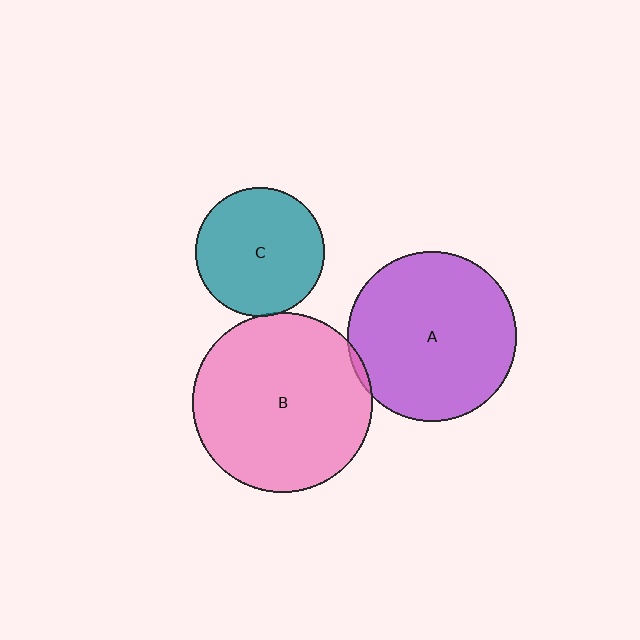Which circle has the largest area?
Circle B (pink).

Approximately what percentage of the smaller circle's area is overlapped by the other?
Approximately 5%.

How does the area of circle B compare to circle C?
Approximately 1.9 times.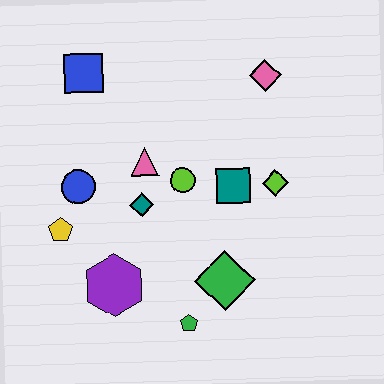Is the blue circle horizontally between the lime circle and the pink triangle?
No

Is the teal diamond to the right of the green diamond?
No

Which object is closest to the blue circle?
The yellow pentagon is closest to the blue circle.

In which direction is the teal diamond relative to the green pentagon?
The teal diamond is above the green pentagon.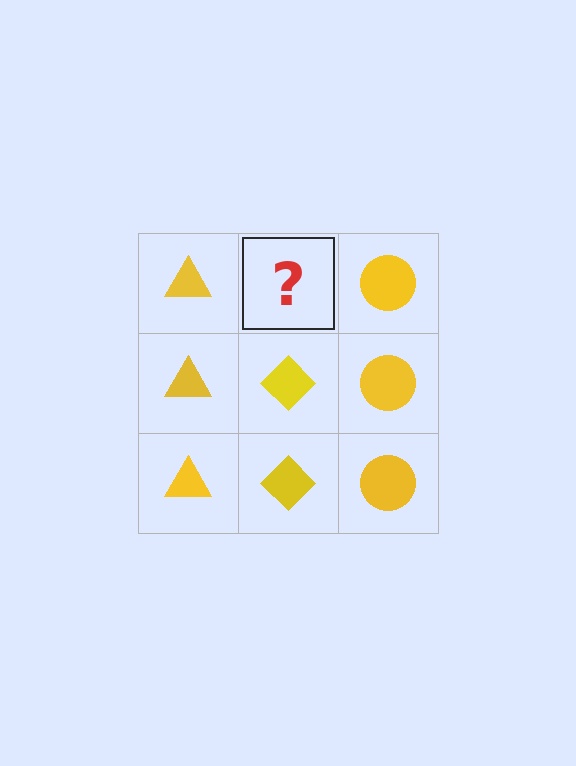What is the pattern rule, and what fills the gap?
The rule is that each column has a consistent shape. The gap should be filled with a yellow diamond.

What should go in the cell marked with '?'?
The missing cell should contain a yellow diamond.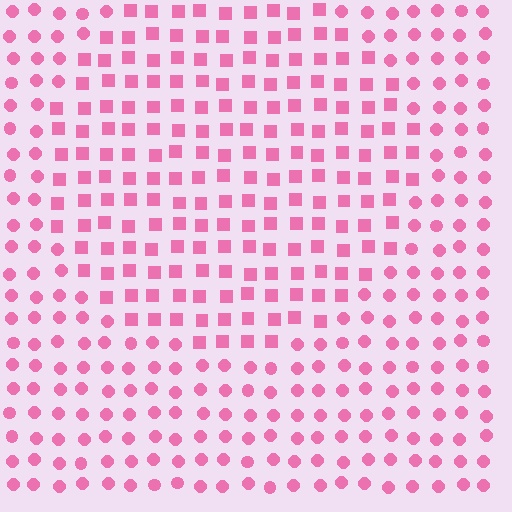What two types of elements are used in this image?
The image uses squares inside the circle region and circles outside it.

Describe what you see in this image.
The image is filled with small pink elements arranged in a uniform grid. A circle-shaped region contains squares, while the surrounding area contains circles. The boundary is defined purely by the change in element shape.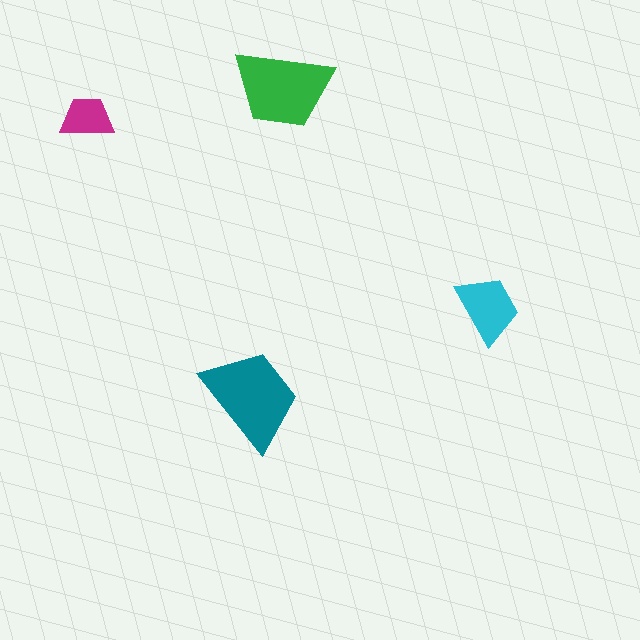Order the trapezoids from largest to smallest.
the teal one, the green one, the cyan one, the magenta one.